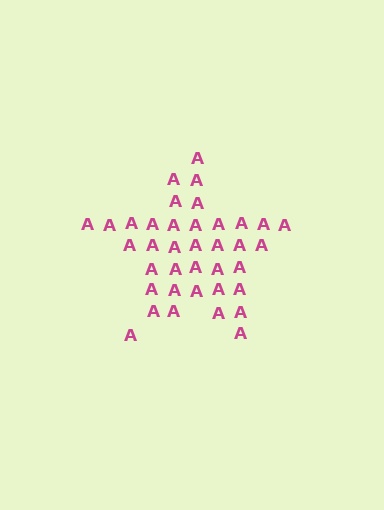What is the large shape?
The large shape is a star.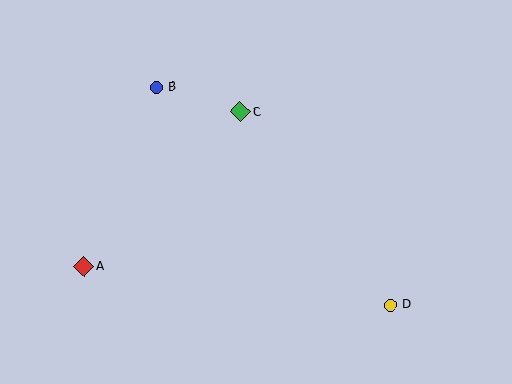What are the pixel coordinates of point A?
Point A is at (84, 266).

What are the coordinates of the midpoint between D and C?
The midpoint between D and C is at (315, 208).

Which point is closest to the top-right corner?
Point C is closest to the top-right corner.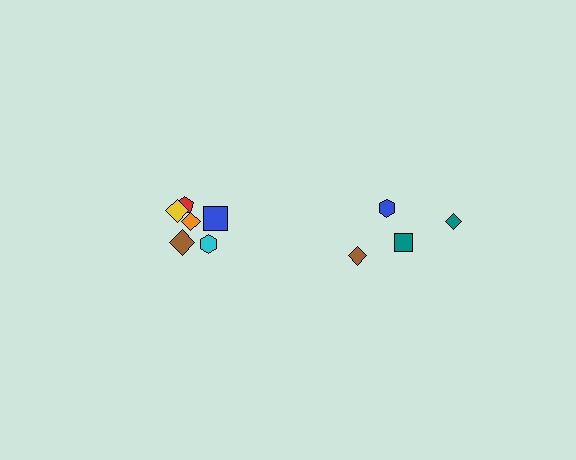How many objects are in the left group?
There are 6 objects.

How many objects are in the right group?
There are 4 objects.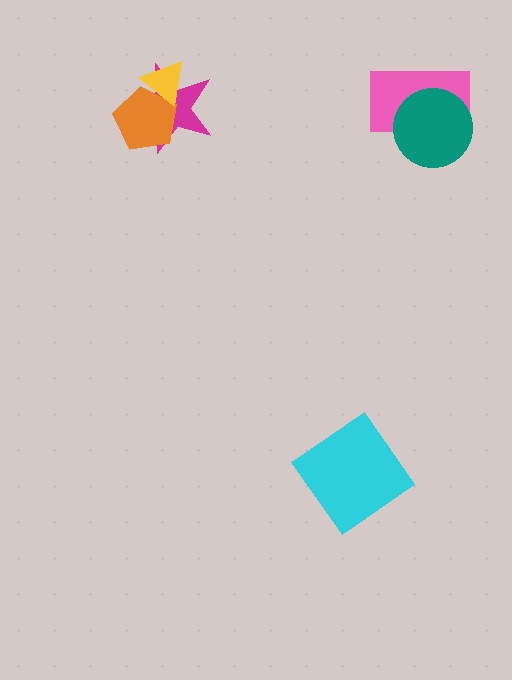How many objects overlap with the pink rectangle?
1 object overlaps with the pink rectangle.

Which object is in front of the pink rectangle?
The teal circle is in front of the pink rectangle.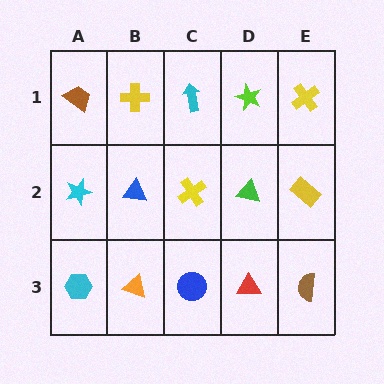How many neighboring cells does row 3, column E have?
2.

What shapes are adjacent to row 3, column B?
A blue triangle (row 2, column B), a cyan hexagon (row 3, column A), a blue circle (row 3, column C).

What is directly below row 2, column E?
A brown semicircle.